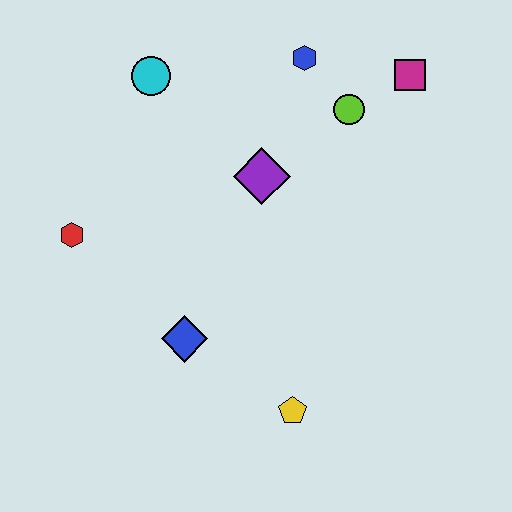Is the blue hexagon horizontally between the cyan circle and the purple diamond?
No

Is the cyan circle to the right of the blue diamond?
No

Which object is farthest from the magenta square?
The red hexagon is farthest from the magenta square.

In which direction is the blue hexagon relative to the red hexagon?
The blue hexagon is to the right of the red hexagon.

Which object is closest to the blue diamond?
The yellow pentagon is closest to the blue diamond.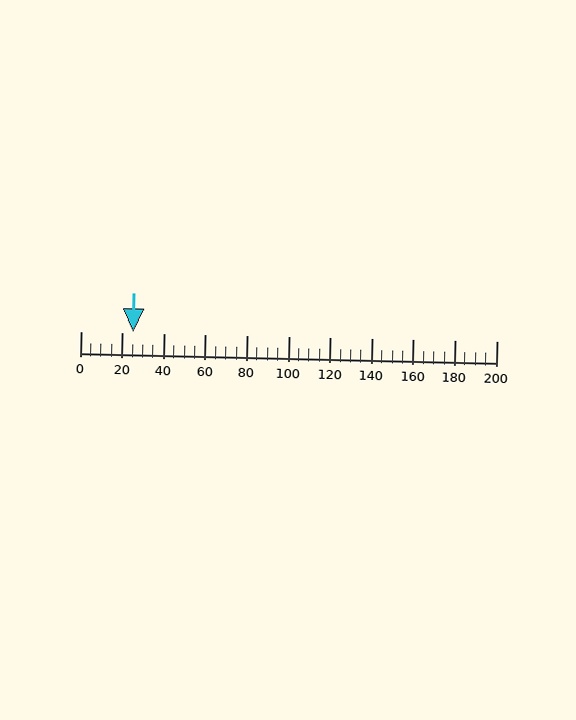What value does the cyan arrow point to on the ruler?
The cyan arrow points to approximately 25.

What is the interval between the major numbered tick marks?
The major tick marks are spaced 20 units apart.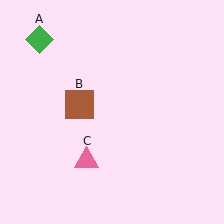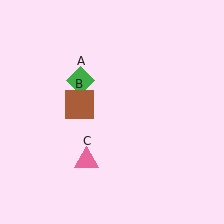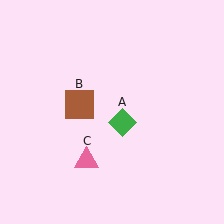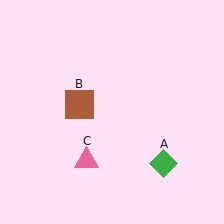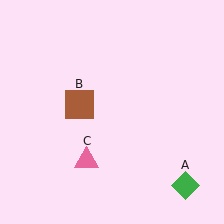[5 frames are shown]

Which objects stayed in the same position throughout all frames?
Brown square (object B) and pink triangle (object C) remained stationary.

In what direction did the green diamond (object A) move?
The green diamond (object A) moved down and to the right.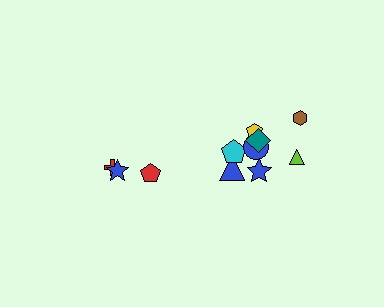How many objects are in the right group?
There are 8 objects.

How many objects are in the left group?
There are 3 objects.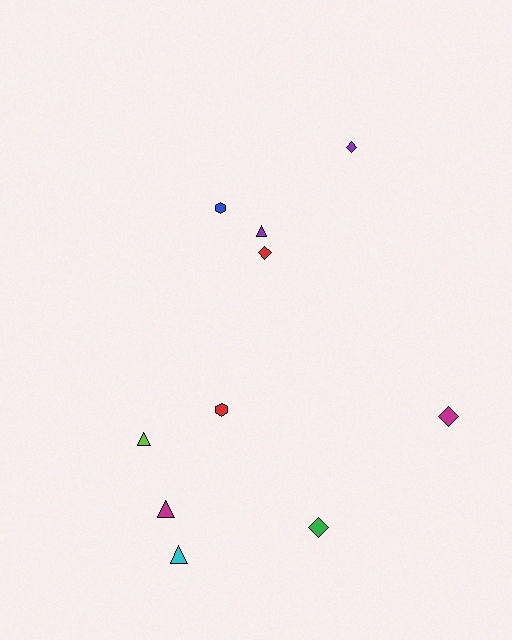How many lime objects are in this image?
There is 1 lime object.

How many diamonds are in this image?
There are 4 diamonds.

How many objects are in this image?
There are 10 objects.